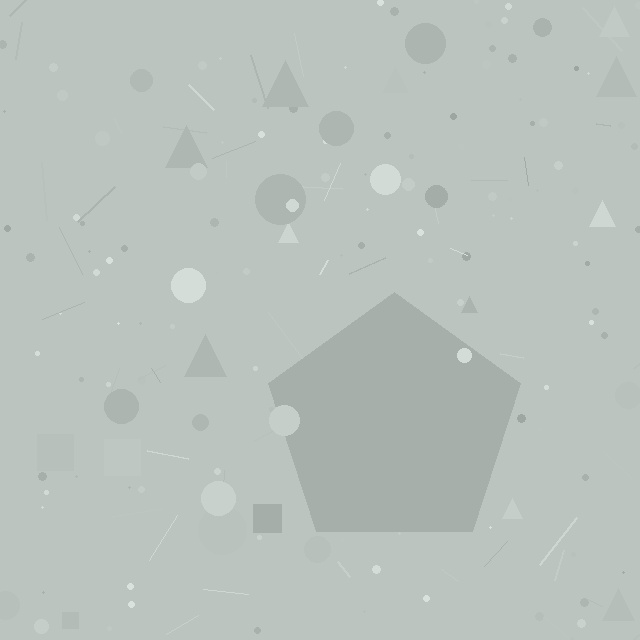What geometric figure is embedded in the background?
A pentagon is embedded in the background.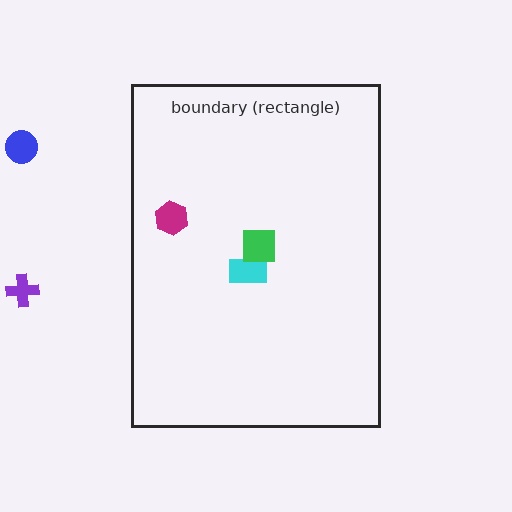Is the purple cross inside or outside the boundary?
Outside.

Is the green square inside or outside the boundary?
Inside.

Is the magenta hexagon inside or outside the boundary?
Inside.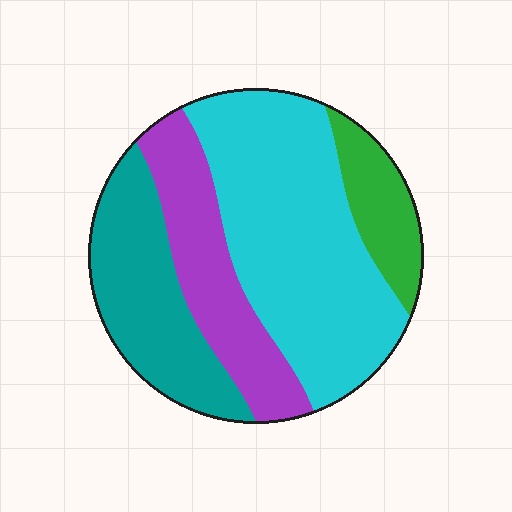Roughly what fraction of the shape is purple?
Purple covers about 20% of the shape.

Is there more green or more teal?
Teal.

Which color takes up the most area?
Cyan, at roughly 45%.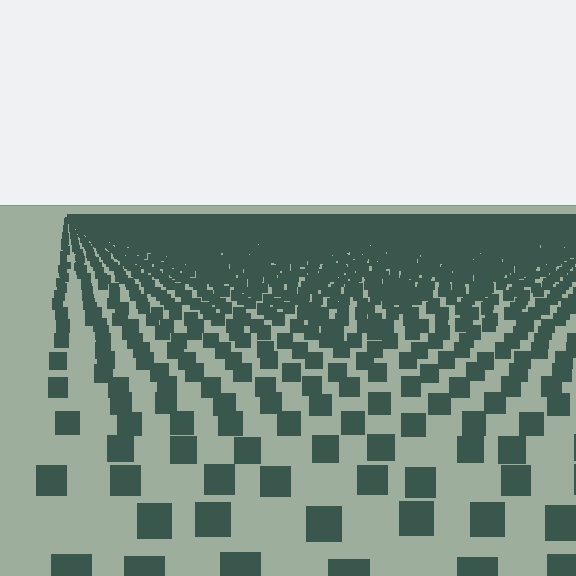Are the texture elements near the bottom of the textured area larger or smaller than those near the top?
Larger. Near the bottom, elements are closer to the viewer and appear at a bigger on-screen size.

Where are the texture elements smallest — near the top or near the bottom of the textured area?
Near the top.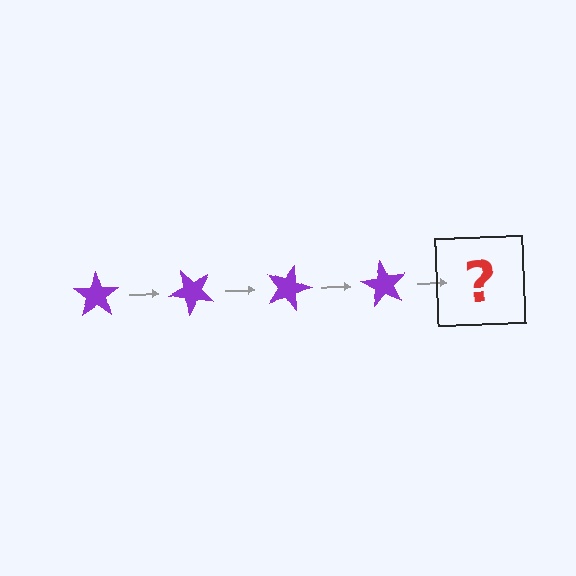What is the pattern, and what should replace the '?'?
The pattern is that the star rotates 45 degrees each step. The '?' should be a purple star rotated 180 degrees.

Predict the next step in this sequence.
The next step is a purple star rotated 180 degrees.